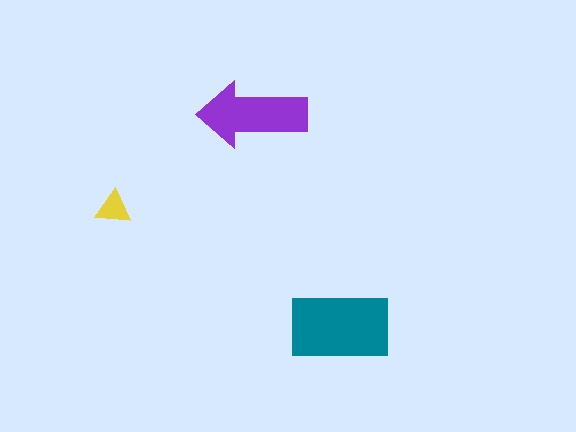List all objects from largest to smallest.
The teal rectangle, the purple arrow, the yellow triangle.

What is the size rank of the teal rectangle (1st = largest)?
1st.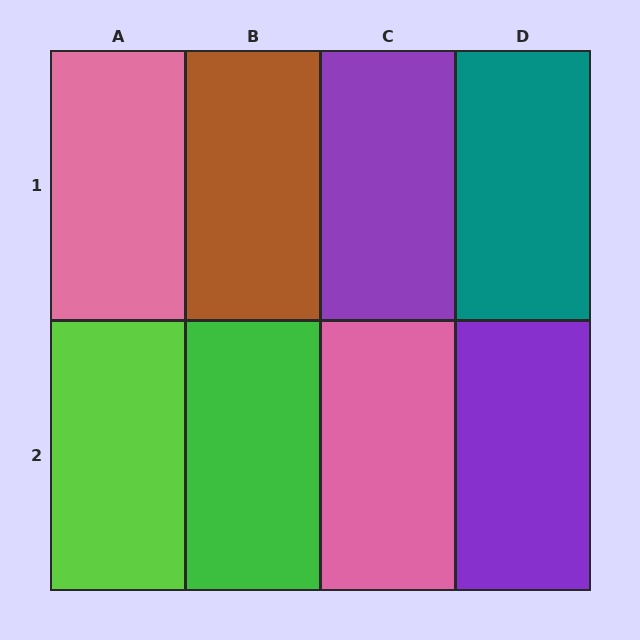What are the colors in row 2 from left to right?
Lime, green, pink, purple.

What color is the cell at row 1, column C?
Purple.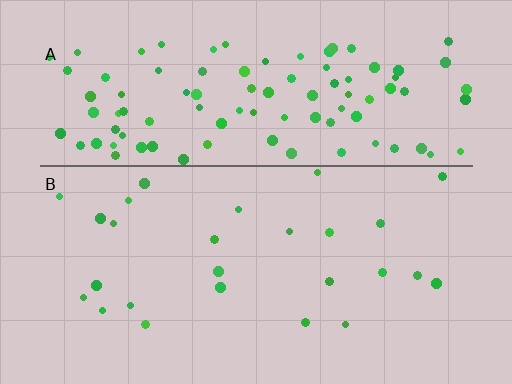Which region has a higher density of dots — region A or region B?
A (the top).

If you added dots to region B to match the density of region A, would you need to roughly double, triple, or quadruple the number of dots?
Approximately quadruple.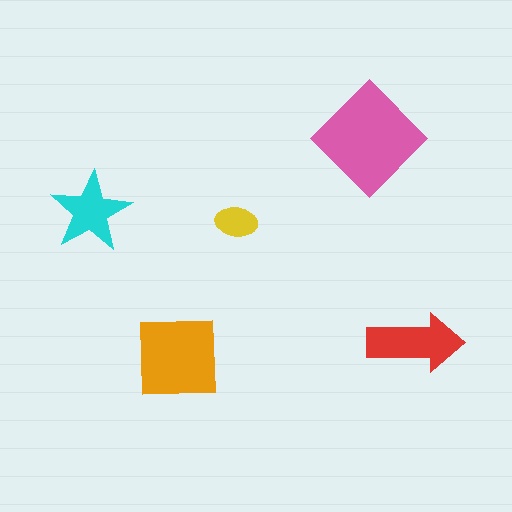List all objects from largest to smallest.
The pink diamond, the orange square, the red arrow, the cyan star, the yellow ellipse.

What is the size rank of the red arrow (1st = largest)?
3rd.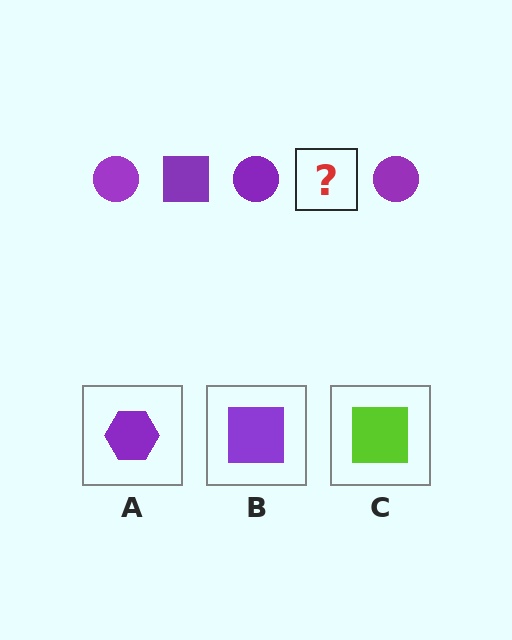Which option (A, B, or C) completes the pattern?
B.